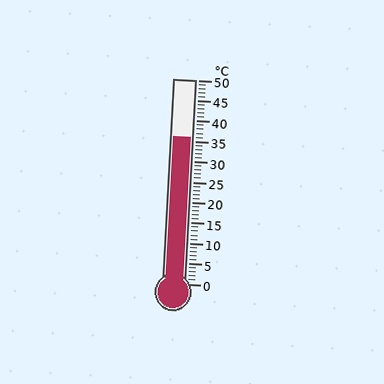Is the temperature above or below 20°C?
The temperature is above 20°C.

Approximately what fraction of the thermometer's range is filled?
The thermometer is filled to approximately 70% of its range.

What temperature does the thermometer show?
The thermometer shows approximately 36°C.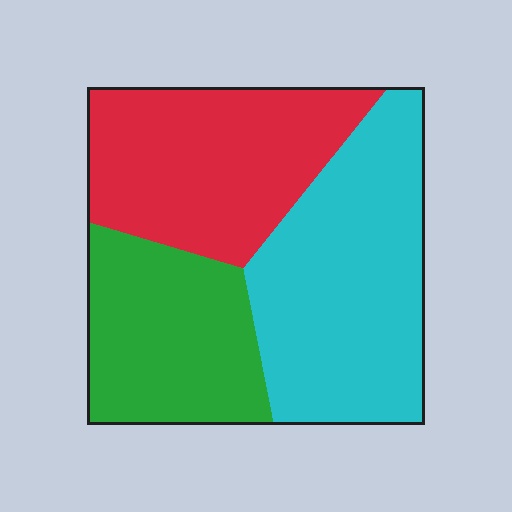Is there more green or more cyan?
Cyan.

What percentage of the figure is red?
Red takes up about one third (1/3) of the figure.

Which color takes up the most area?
Cyan, at roughly 40%.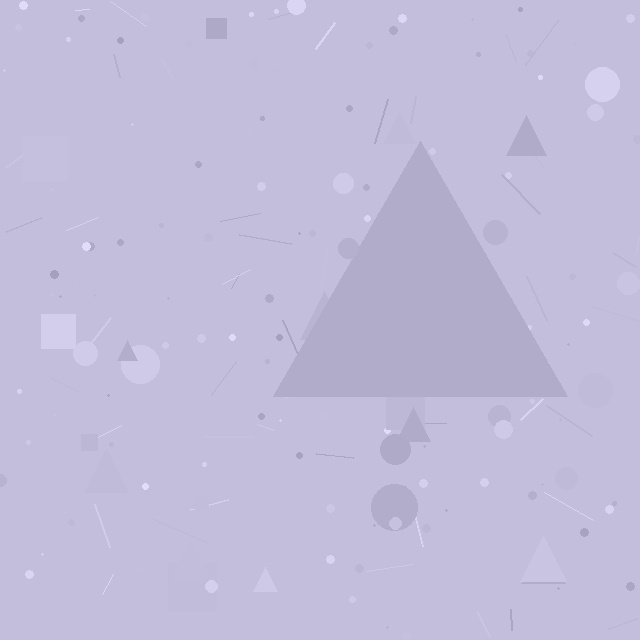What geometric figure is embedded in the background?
A triangle is embedded in the background.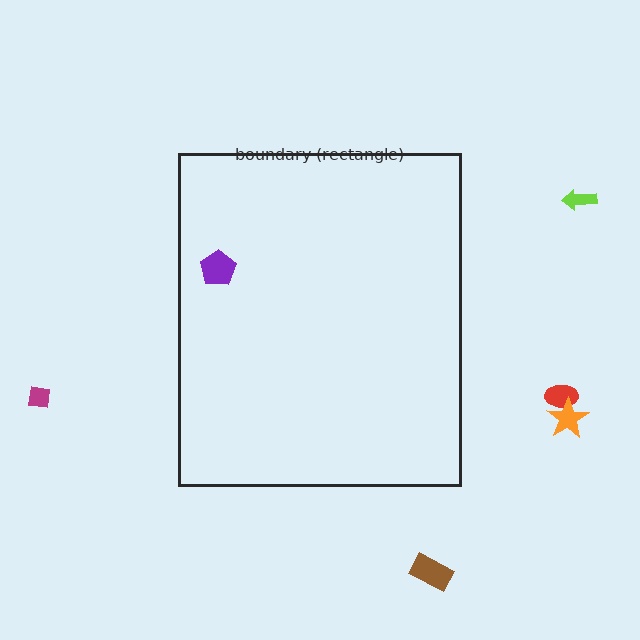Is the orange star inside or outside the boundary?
Outside.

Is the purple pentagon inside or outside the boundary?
Inside.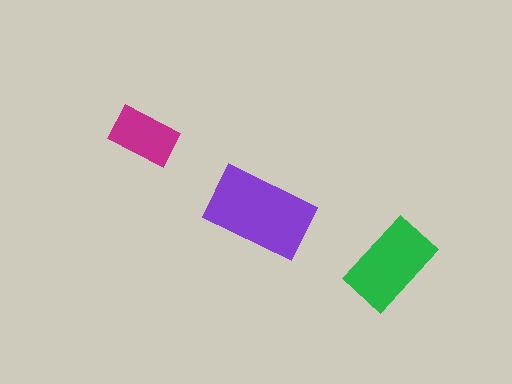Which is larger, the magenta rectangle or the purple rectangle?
The purple one.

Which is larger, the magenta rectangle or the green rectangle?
The green one.